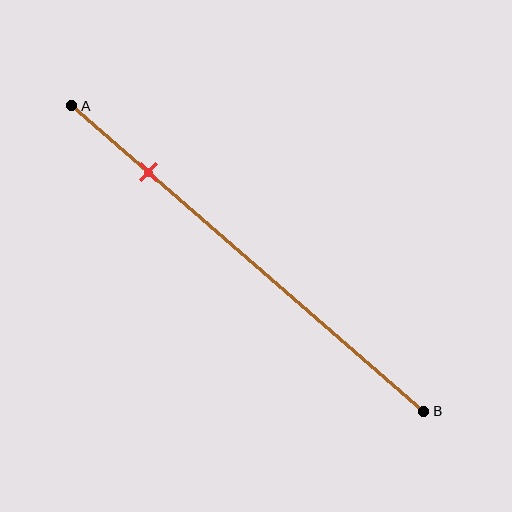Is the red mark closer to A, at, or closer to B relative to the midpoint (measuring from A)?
The red mark is closer to point A than the midpoint of segment AB.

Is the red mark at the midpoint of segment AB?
No, the mark is at about 20% from A, not at the 50% midpoint.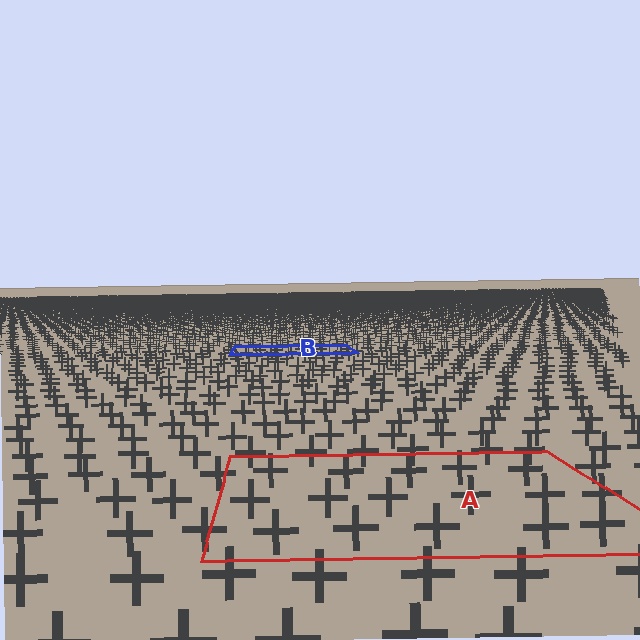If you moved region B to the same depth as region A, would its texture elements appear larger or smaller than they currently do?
They would appear larger. At a closer depth, the same texture elements are projected at a bigger on-screen size.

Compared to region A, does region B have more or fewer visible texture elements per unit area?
Region B has more texture elements per unit area — they are packed more densely because it is farther away.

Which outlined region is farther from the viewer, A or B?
Region B is farther from the viewer — the texture elements inside it appear smaller and more densely packed.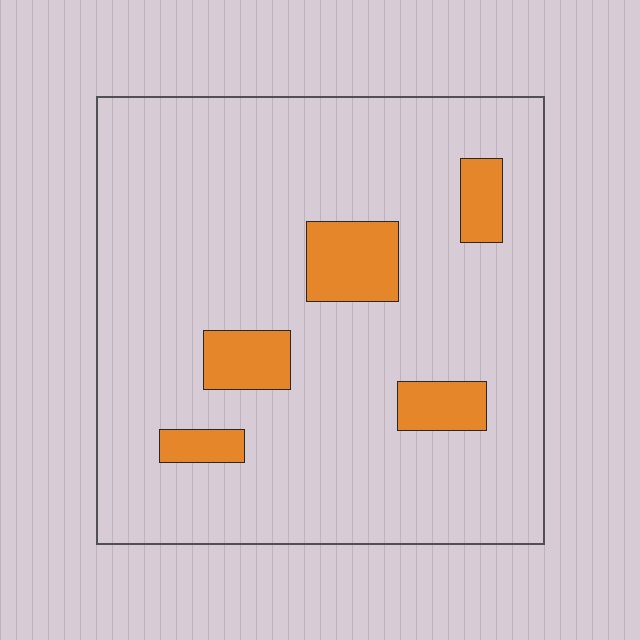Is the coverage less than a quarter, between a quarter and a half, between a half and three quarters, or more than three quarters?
Less than a quarter.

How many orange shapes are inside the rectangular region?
5.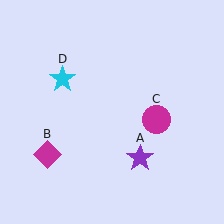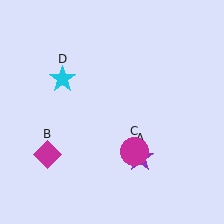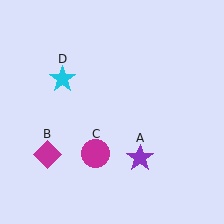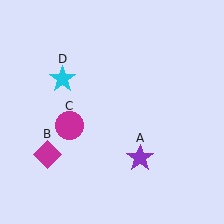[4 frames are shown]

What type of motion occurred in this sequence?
The magenta circle (object C) rotated clockwise around the center of the scene.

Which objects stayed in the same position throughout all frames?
Purple star (object A) and magenta diamond (object B) and cyan star (object D) remained stationary.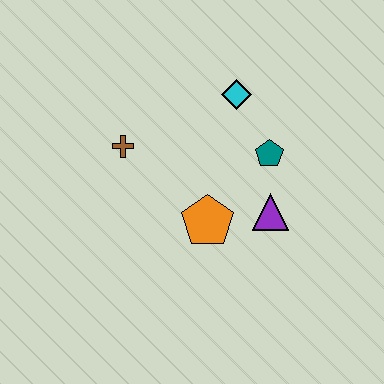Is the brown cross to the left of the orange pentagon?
Yes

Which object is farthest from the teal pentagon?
The brown cross is farthest from the teal pentagon.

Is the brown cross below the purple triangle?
No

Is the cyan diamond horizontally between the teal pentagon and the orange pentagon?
Yes